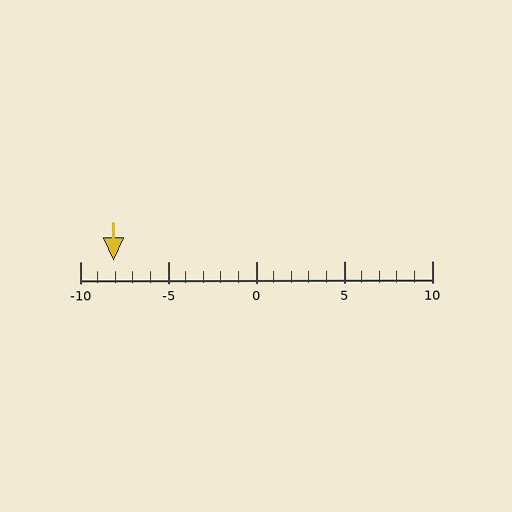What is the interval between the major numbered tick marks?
The major tick marks are spaced 5 units apart.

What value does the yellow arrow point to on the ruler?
The yellow arrow points to approximately -8.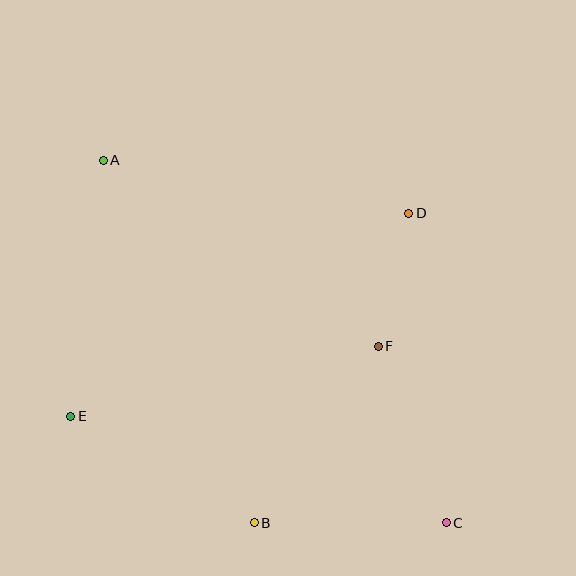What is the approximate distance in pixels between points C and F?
The distance between C and F is approximately 189 pixels.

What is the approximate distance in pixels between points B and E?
The distance between B and E is approximately 212 pixels.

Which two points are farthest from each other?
Points A and C are farthest from each other.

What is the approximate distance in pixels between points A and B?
The distance between A and B is approximately 393 pixels.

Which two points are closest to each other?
Points D and F are closest to each other.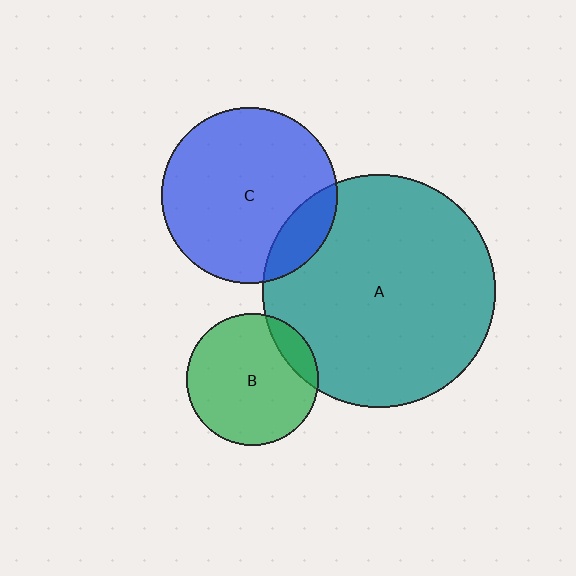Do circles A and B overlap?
Yes.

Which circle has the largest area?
Circle A (teal).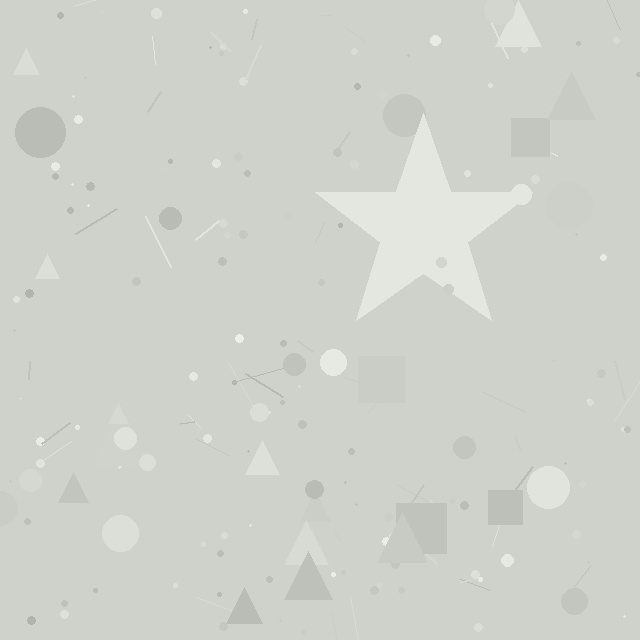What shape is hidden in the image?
A star is hidden in the image.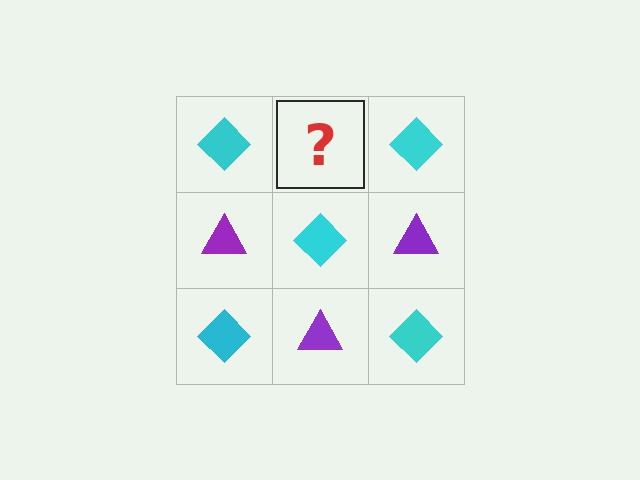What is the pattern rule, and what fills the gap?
The rule is that it alternates cyan diamond and purple triangle in a checkerboard pattern. The gap should be filled with a purple triangle.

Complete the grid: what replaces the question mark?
The question mark should be replaced with a purple triangle.